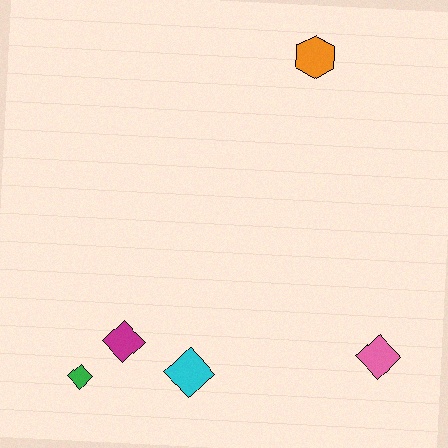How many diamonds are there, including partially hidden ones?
There are 4 diamonds.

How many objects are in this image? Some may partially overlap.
There are 5 objects.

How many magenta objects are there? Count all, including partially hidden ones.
There is 1 magenta object.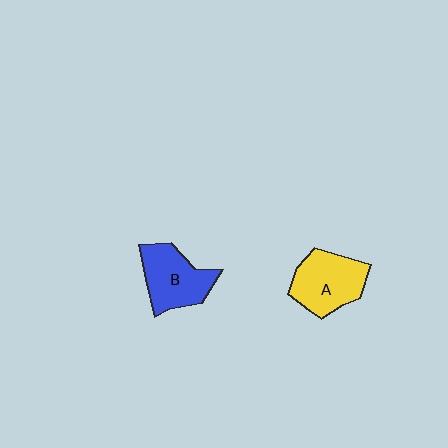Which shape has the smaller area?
Shape B (blue).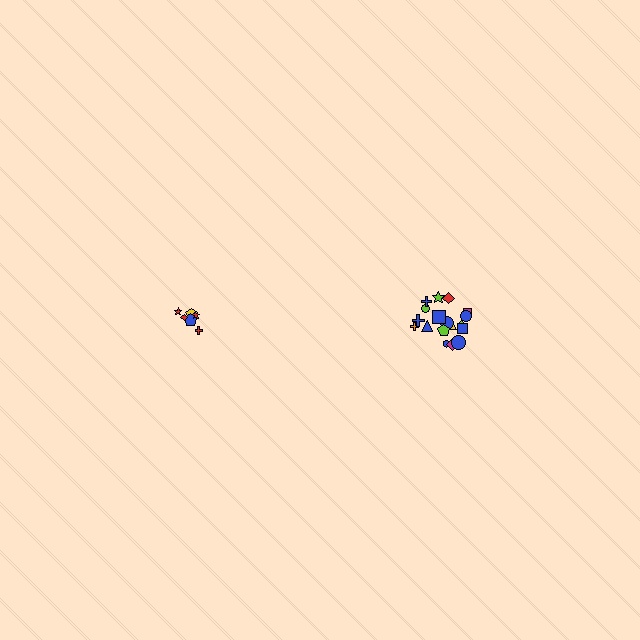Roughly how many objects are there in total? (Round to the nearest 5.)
Roughly 25 objects in total.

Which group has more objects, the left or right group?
The right group.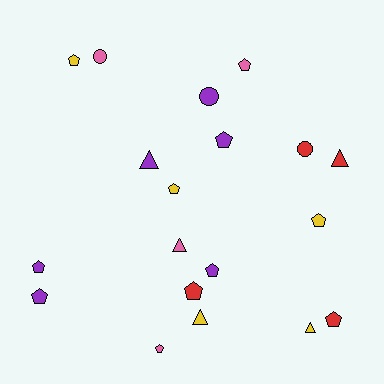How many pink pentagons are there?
There are 2 pink pentagons.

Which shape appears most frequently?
Pentagon, with 11 objects.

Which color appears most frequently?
Purple, with 6 objects.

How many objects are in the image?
There are 19 objects.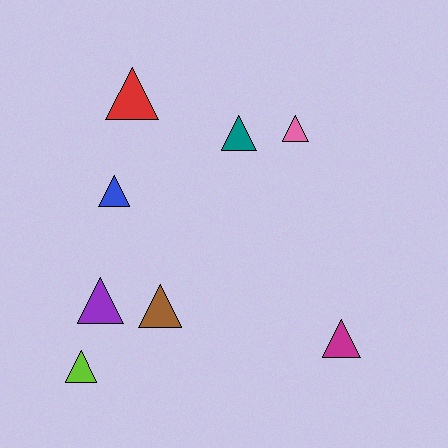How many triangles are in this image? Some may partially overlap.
There are 8 triangles.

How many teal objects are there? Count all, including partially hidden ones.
There is 1 teal object.